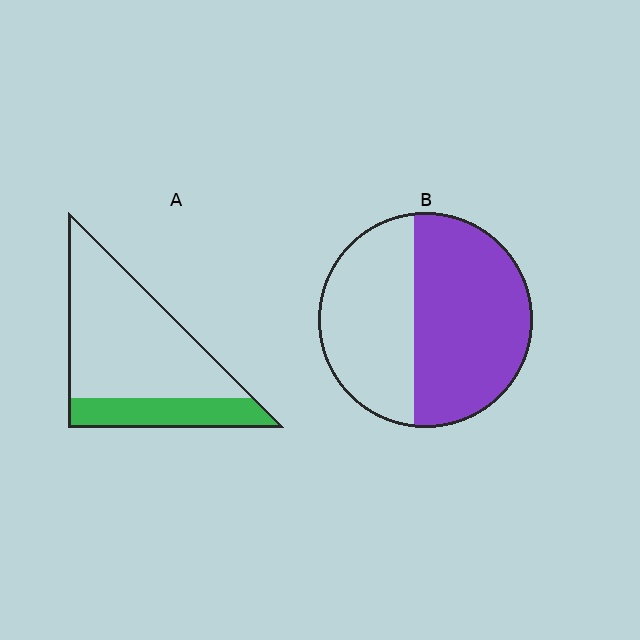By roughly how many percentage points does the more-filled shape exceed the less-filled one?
By roughly 30 percentage points (B over A).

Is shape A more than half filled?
No.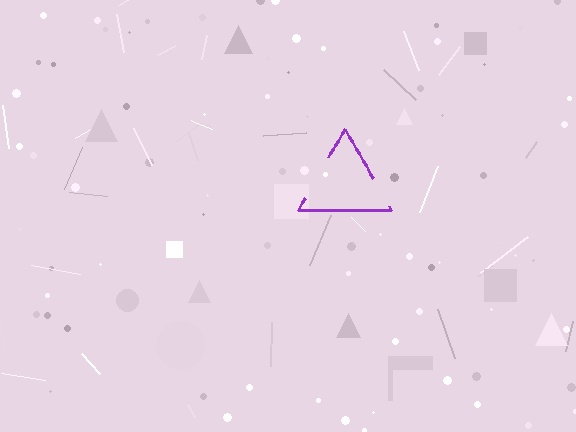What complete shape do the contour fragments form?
The contour fragments form a triangle.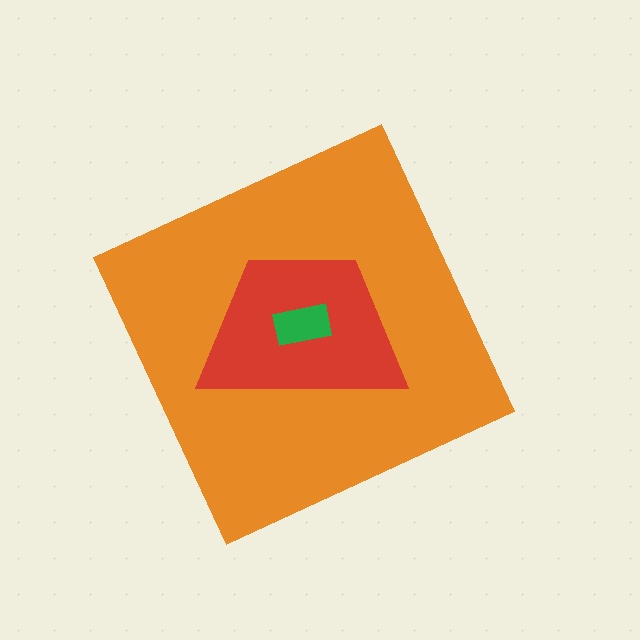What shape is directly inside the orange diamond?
The red trapezoid.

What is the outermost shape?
The orange diamond.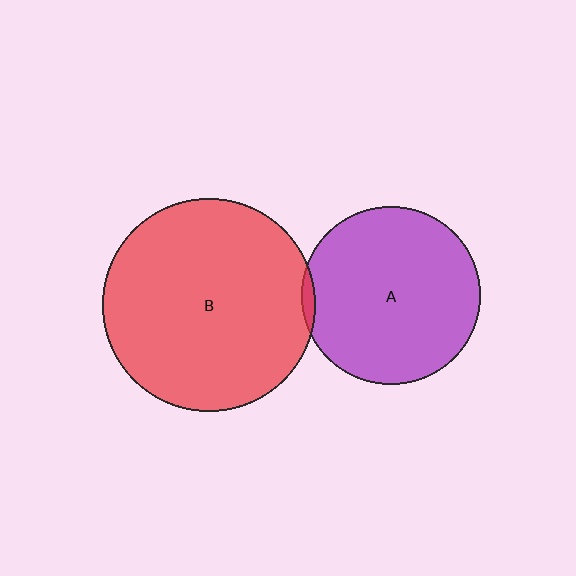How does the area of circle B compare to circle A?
Approximately 1.4 times.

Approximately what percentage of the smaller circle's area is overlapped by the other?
Approximately 5%.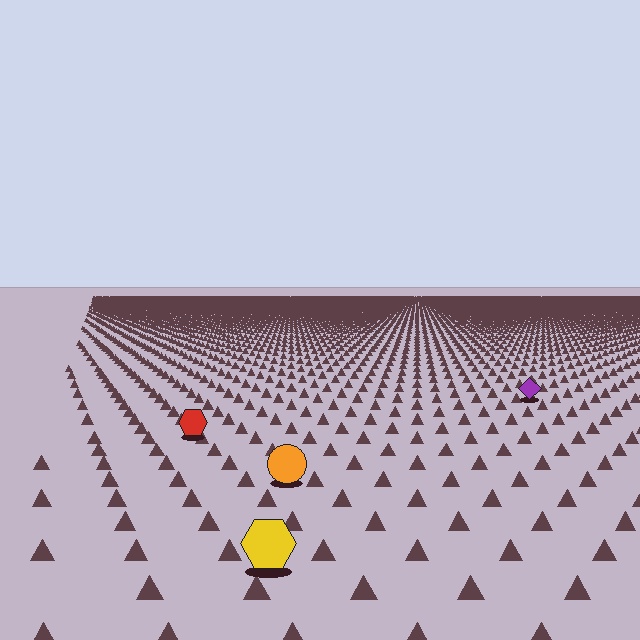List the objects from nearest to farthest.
From nearest to farthest: the yellow hexagon, the orange circle, the red hexagon, the purple diamond.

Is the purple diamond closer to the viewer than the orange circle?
No. The orange circle is closer — you can tell from the texture gradient: the ground texture is coarser near it.